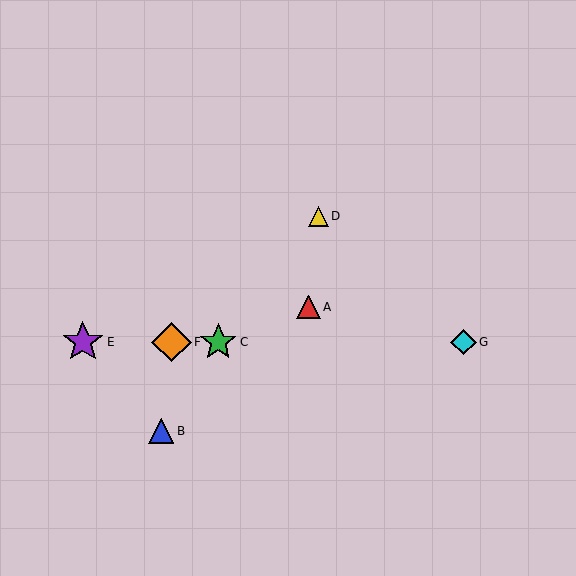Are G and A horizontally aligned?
No, G is at y≈342 and A is at y≈307.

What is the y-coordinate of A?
Object A is at y≈307.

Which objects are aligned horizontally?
Objects C, E, F, G are aligned horizontally.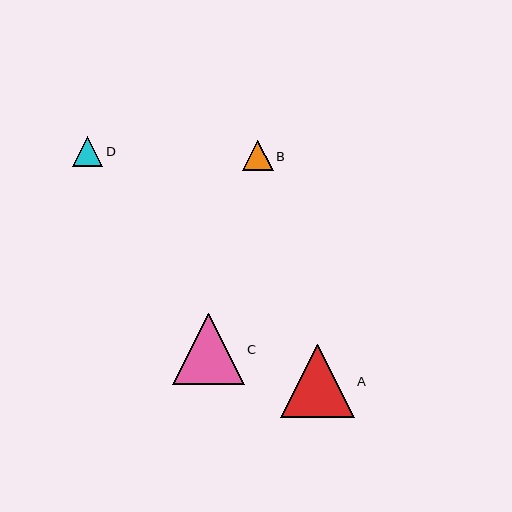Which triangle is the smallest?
Triangle D is the smallest with a size of approximately 30 pixels.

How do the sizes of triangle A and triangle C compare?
Triangle A and triangle C are approximately the same size.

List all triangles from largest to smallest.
From largest to smallest: A, C, B, D.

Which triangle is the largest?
Triangle A is the largest with a size of approximately 73 pixels.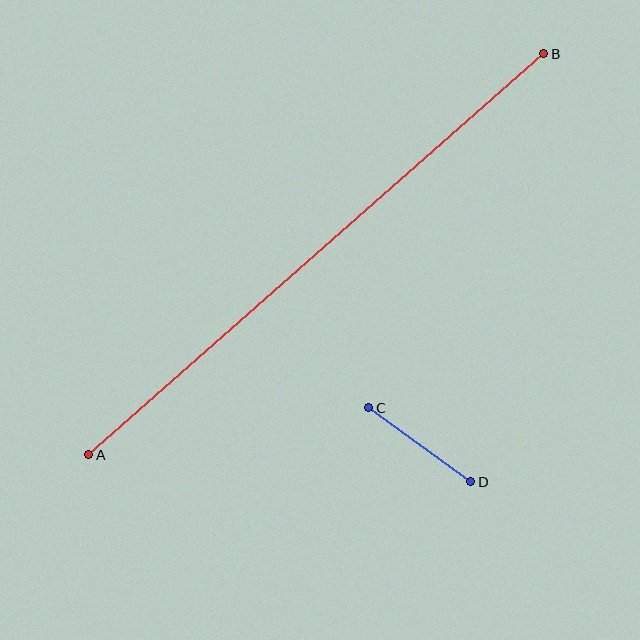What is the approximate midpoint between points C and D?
The midpoint is at approximately (420, 445) pixels.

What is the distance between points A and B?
The distance is approximately 607 pixels.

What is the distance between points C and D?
The distance is approximately 126 pixels.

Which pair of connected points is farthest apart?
Points A and B are farthest apart.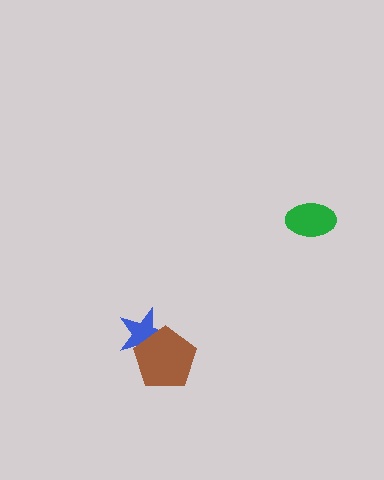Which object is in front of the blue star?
The brown pentagon is in front of the blue star.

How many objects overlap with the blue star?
1 object overlaps with the blue star.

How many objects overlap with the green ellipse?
0 objects overlap with the green ellipse.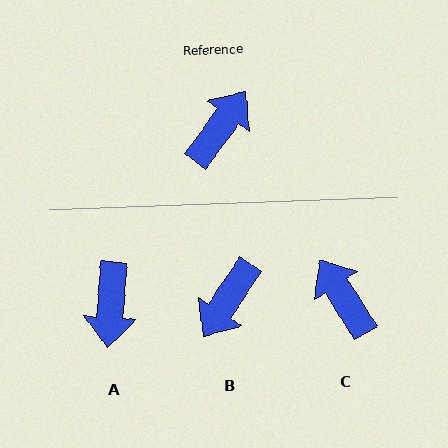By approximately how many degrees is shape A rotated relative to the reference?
Approximately 148 degrees clockwise.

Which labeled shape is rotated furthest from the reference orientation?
B, about 177 degrees away.